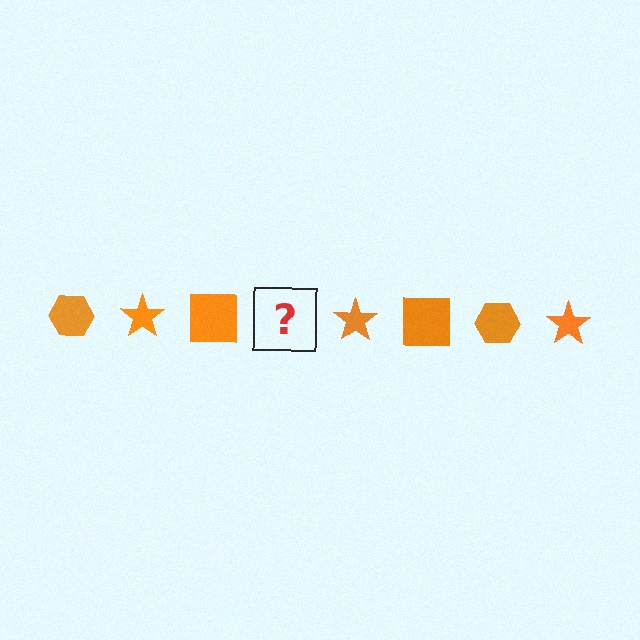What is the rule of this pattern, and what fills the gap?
The rule is that the pattern cycles through hexagon, star, square shapes in orange. The gap should be filled with an orange hexagon.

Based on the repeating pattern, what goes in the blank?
The blank should be an orange hexagon.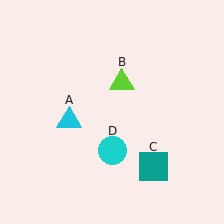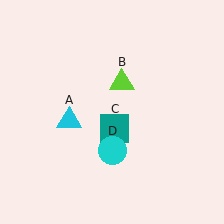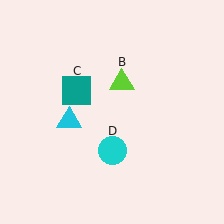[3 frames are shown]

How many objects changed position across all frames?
1 object changed position: teal square (object C).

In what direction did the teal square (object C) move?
The teal square (object C) moved up and to the left.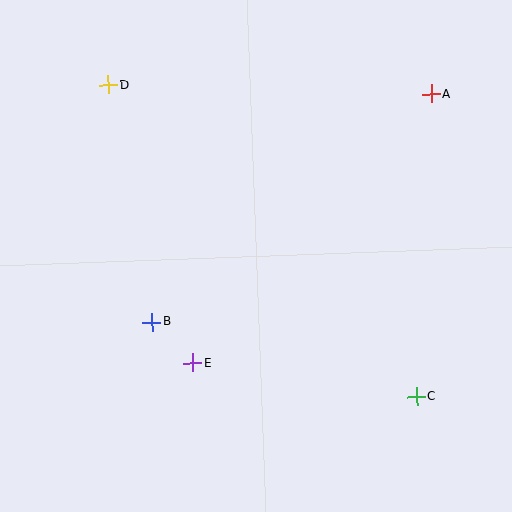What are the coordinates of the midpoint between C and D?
The midpoint between C and D is at (262, 241).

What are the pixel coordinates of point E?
Point E is at (192, 363).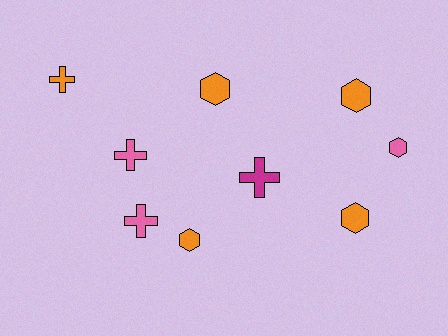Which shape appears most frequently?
Hexagon, with 5 objects.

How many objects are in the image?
There are 9 objects.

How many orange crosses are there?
There is 1 orange cross.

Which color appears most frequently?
Orange, with 5 objects.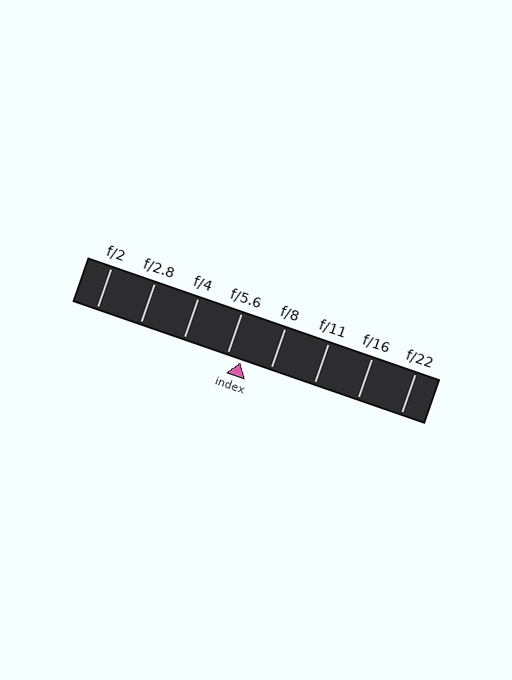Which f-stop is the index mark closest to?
The index mark is closest to f/5.6.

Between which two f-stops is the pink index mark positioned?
The index mark is between f/5.6 and f/8.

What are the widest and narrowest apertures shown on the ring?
The widest aperture shown is f/2 and the narrowest is f/22.